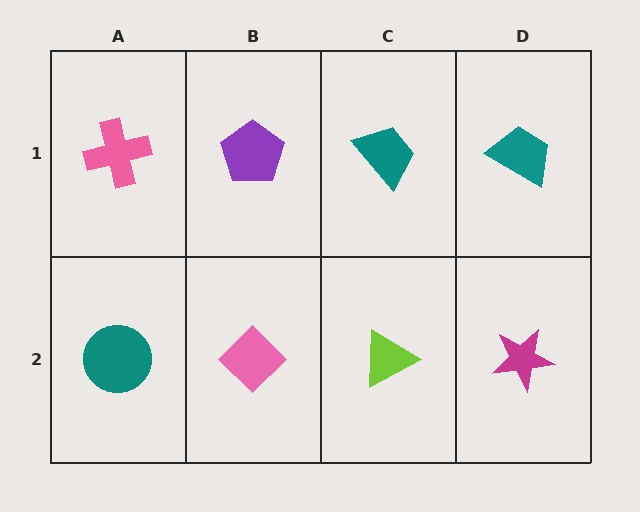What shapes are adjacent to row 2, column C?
A teal trapezoid (row 1, column C), a pink diamond (row 2, column B), a magenta star (row 2, column D).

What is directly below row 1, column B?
A pink diamond.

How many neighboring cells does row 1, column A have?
2.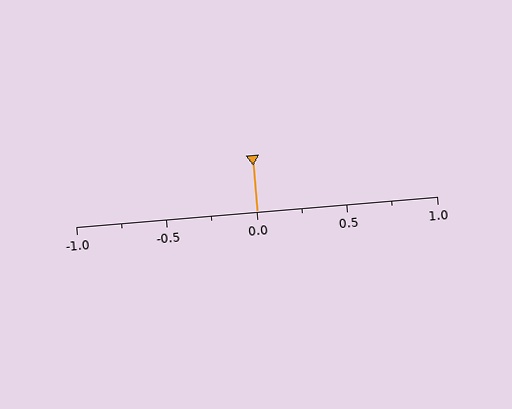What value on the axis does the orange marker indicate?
The marker indicates approximately 0.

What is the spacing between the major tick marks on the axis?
The major ticks are spaced 0.5 apart.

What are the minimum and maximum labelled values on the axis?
The axis runs from -1.0 to 1.0.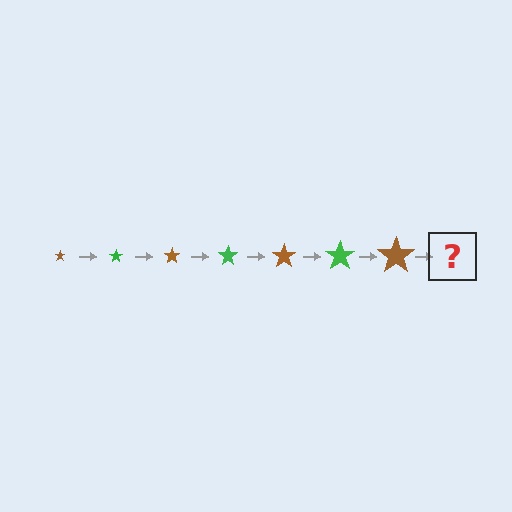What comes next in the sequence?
The next element should be a green star, larger than the previous one.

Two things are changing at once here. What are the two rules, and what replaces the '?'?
The two rules are that the star grows larger each step and the color cycles through brown and green. The '?' should be a green star, larger than the previous one.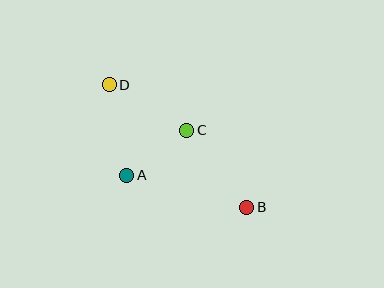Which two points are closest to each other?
Points A and C are closest to each other.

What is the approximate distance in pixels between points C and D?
The distance between C and D is approximately 90 pixels.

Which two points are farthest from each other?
Points B and D are farthest from each other.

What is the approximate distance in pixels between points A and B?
The distance between A and B is approximately 124 pixels.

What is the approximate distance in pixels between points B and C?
The distance between B and C is approximately 98 pixels.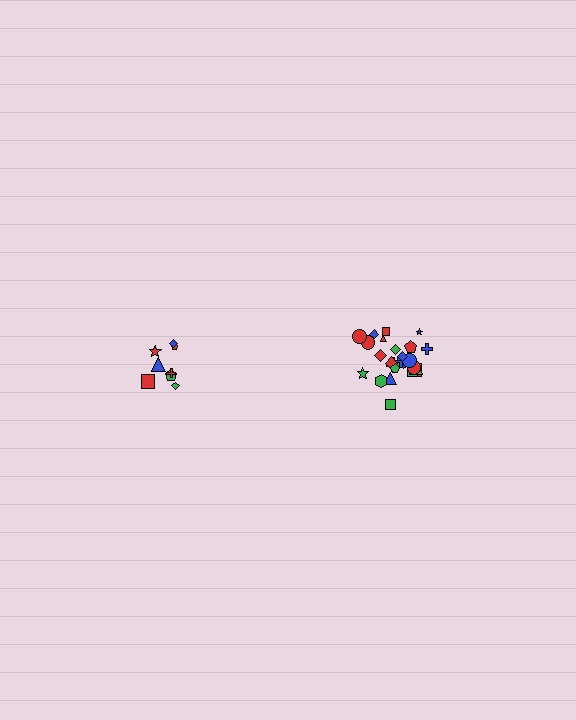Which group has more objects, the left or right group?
The right group.